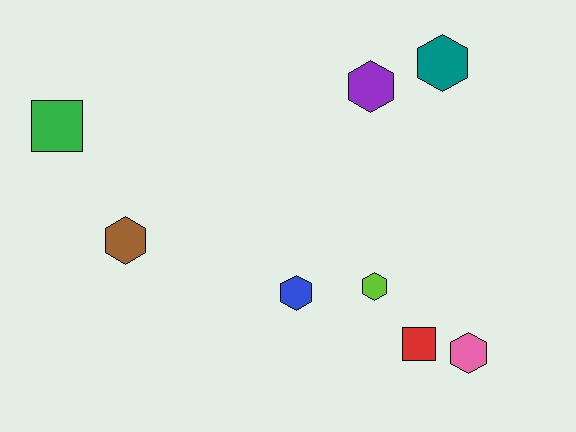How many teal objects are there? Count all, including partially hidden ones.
There is 1 teal object.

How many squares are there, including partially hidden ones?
There are 2 squares.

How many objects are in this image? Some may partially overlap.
There are 8 objects.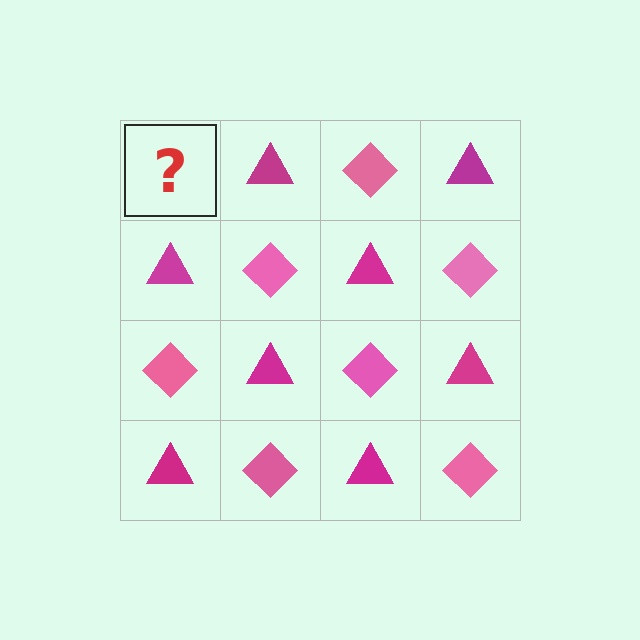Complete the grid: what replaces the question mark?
The question mark should be replaced with a pink diamond.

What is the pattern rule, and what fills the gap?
The rule is that it alternates pink diamond and magenta triangle in a checkerboard pattern. The gap should be filled with a pink diamond.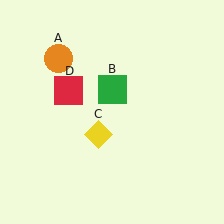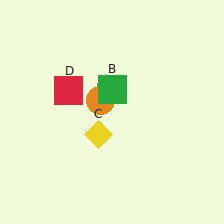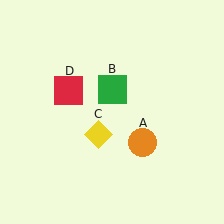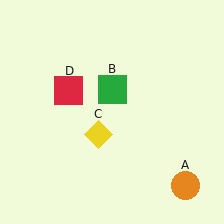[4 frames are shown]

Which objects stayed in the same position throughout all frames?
Green square (object B) and yellow diamond (object C) and red square (object D) remained stationary.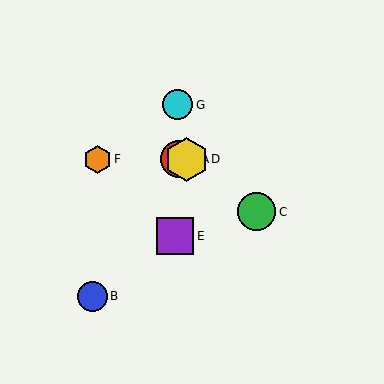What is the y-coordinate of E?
Object E is at y≈236.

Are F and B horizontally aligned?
No, F is at y≈159 and B is at y≈296.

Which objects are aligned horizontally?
Objects A, D, F are aligned horizontally.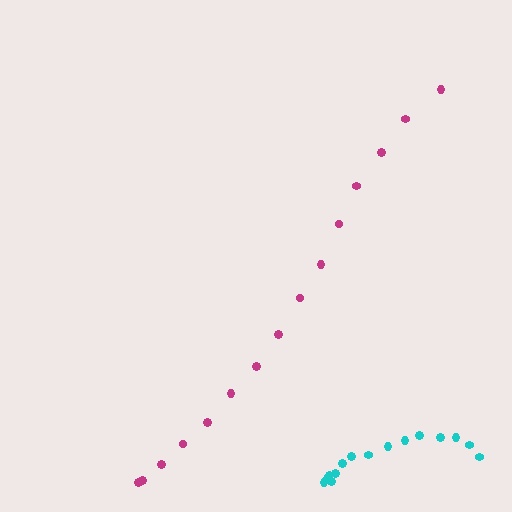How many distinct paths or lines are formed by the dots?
There are 2 distinct paths.